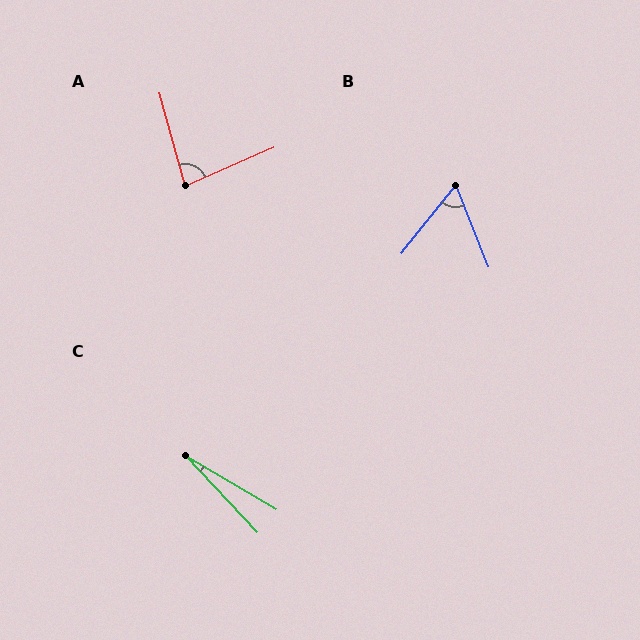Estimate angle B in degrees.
Approximately 61 degrees.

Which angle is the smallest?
C, at approximately 16 degrees.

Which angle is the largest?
A, at approximately 82 degrees.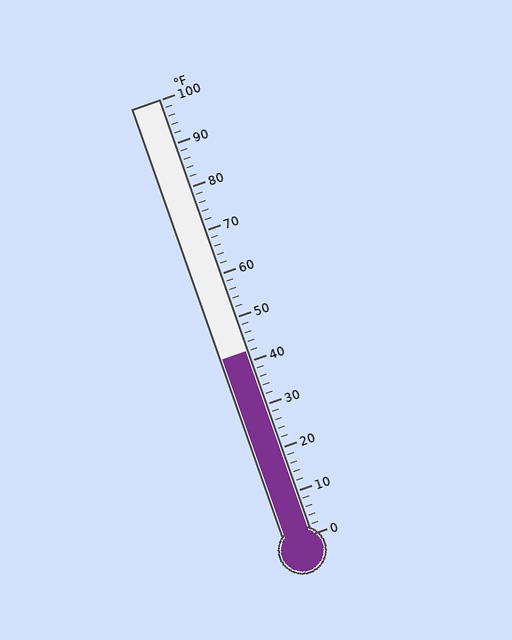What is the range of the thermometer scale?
The thermometer scale ranges from 0°F to 100°F.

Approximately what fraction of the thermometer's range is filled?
The thermometer is filled to approximately 40% of its range.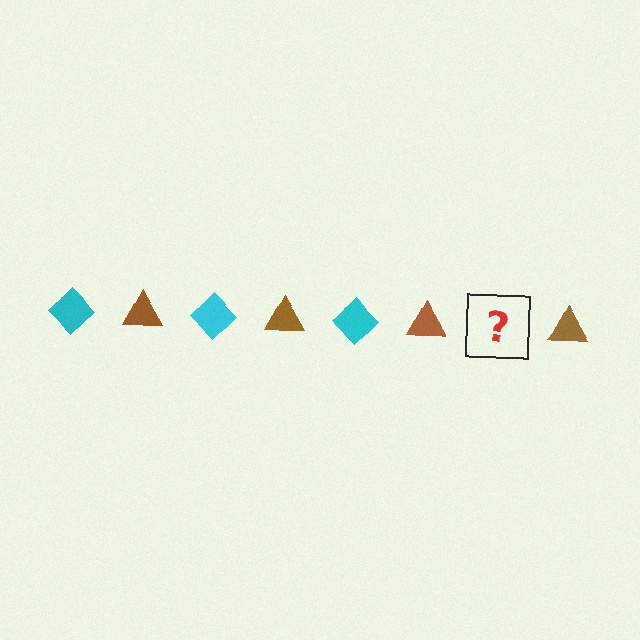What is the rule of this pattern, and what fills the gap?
The rule is that the pattern alternates between cyan diamond and brown triangle. The gap should be filled with a cyan diamond.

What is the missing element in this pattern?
The missing element is a cyan diamond.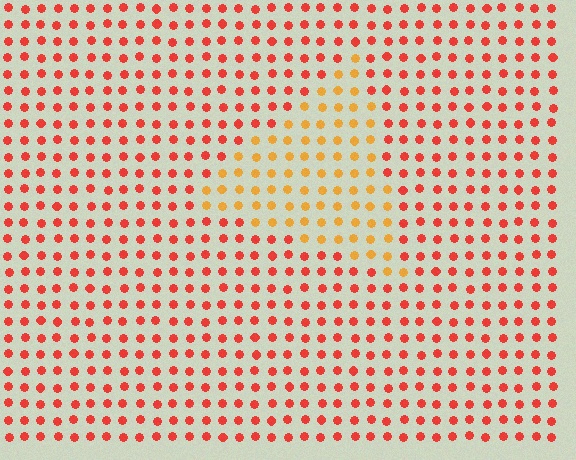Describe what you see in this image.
The image is filled with small red elements in a uniform arrangement. A triangle-shaped region is visible where the elements are tinted to a slightly different hue, forming a subtle color boundary.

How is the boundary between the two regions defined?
The boundary is defined purely by a slight shift in hue (about 35 degrees). Spacing, size, and orientation are identical on both sides.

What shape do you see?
I see a triangle.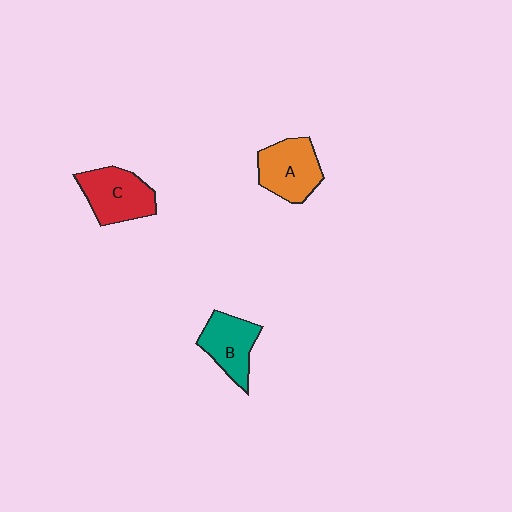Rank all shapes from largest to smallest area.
From largest to smallest: C (red), A (orange), B (teal).